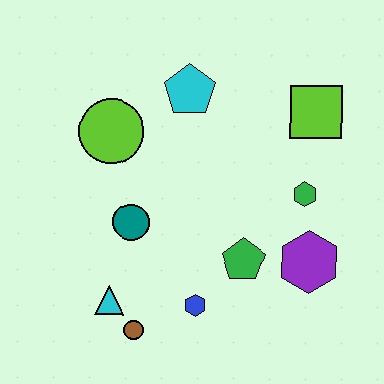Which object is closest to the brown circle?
The cyan triangle is closest to the brown circle.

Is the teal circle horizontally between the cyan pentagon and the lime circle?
Yes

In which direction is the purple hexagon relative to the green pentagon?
The purple hexagon is to the right of the green pentagon.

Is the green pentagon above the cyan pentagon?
No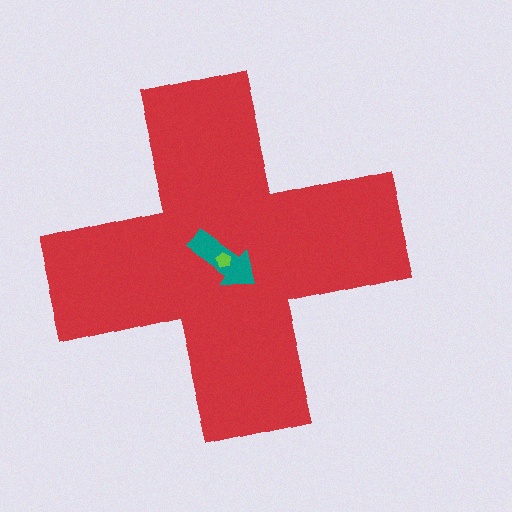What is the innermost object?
The lime pentagon.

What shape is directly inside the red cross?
The teal arrow.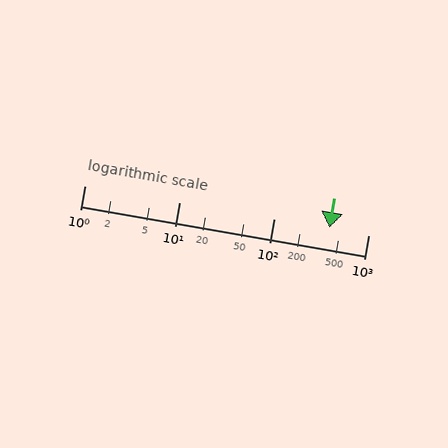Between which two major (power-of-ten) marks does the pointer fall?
The pointer is between 100 and 1000.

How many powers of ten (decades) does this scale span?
The scale spans 3 decades, from 1 to 1000.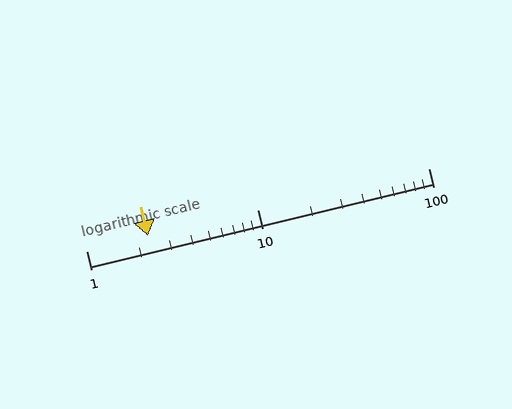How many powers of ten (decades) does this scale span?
The scale spans 2 decades, from 1 to 100.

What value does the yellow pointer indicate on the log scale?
The pointer indicates approximately 2.3.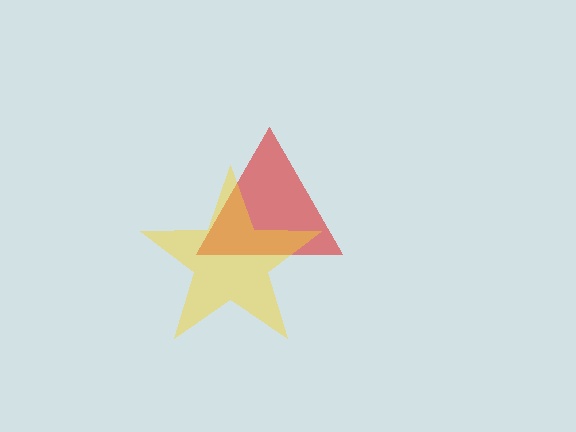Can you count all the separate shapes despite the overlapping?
Yes, there are 2 separate shapes.